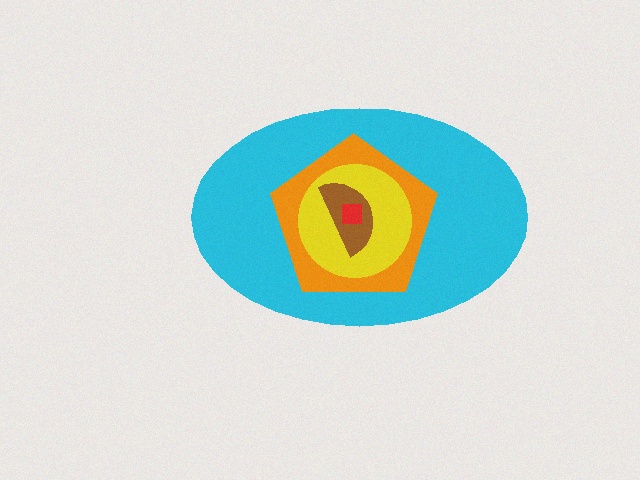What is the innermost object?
The red square.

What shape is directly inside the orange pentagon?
The yellow circle.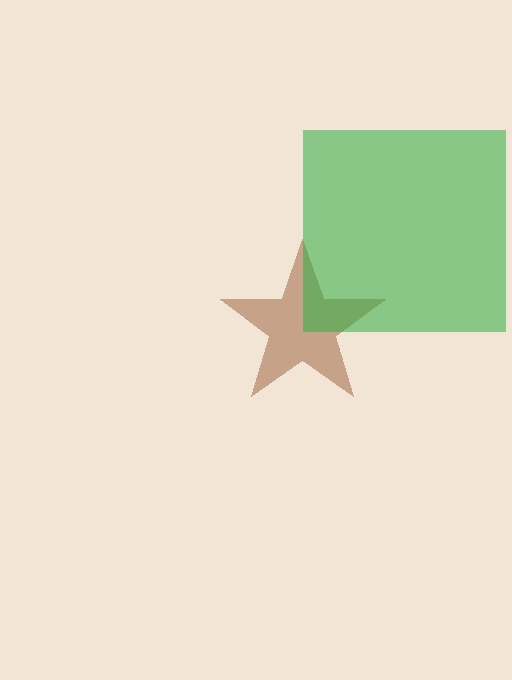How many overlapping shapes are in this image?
There are 2 overlapping shapes in the image.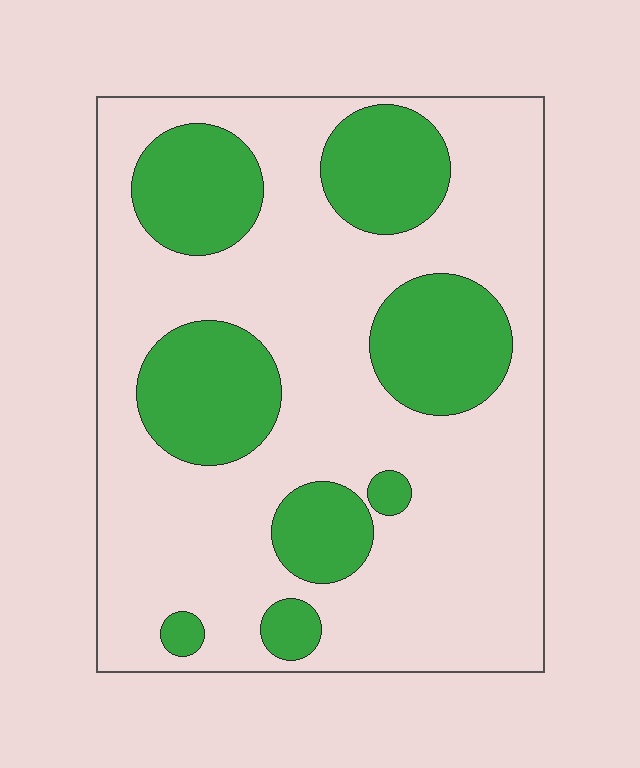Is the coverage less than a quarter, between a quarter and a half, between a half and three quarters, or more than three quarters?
Between a quarter and a half.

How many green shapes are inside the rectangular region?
8.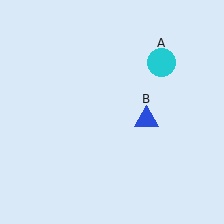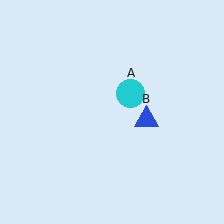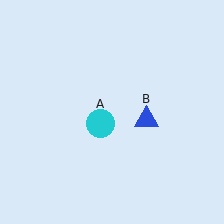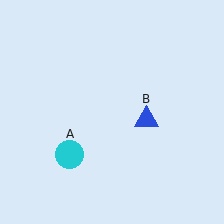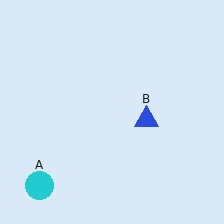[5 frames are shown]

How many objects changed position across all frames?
1 object changed position: cyan circle (object A).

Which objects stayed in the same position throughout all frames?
Blue triangle (object B) remained stationary.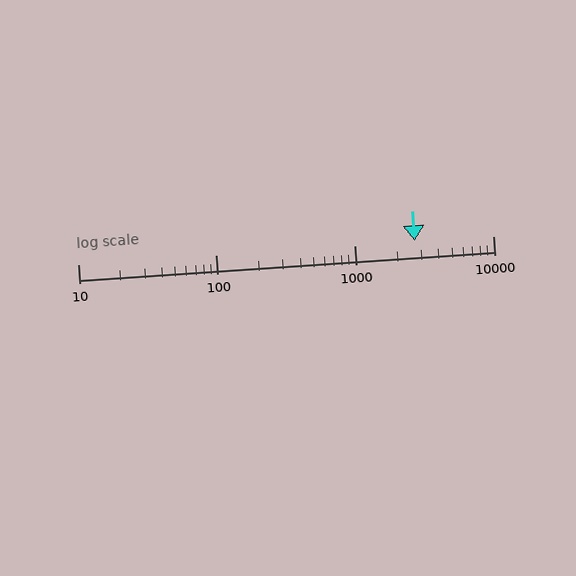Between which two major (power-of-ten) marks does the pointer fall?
The pointer is between 1000 and 10000.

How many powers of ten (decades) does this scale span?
The scale spans 3 decades, from 10 to 10000.